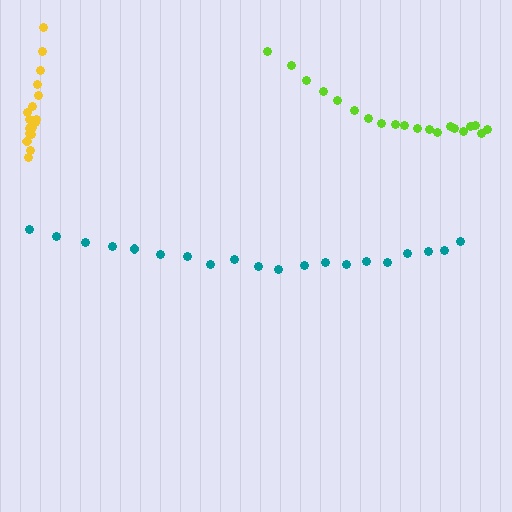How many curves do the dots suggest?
There are 3 distinct paths.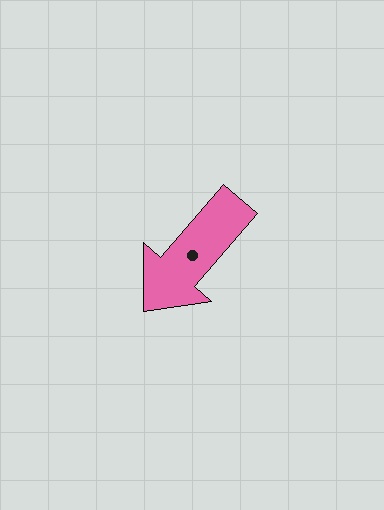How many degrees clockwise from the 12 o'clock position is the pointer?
Approximately 221 degrees.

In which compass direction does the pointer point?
Southwest.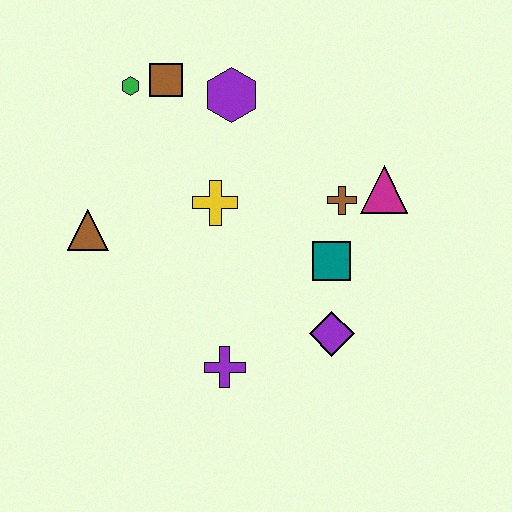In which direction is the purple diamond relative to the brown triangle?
The purple diamond is to the right of the brown triangle.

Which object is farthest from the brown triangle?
The magenta triangle is farthest from the brown triangle.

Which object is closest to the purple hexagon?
The brown square is closest to the purple hexagon.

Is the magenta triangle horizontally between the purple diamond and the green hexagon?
No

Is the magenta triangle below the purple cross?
No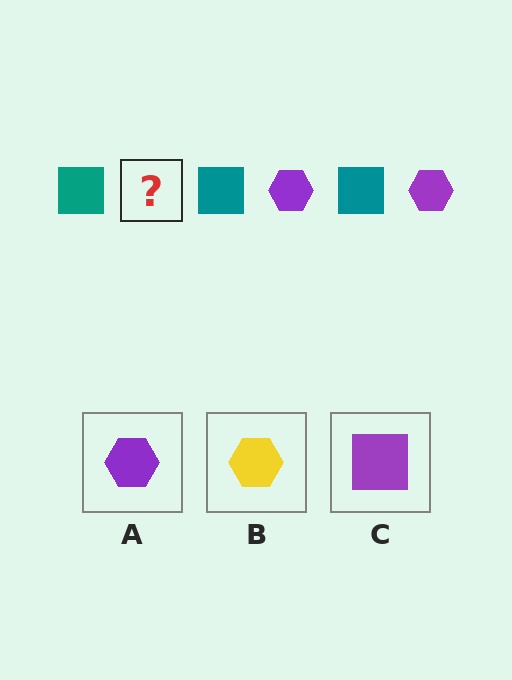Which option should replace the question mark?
Option A.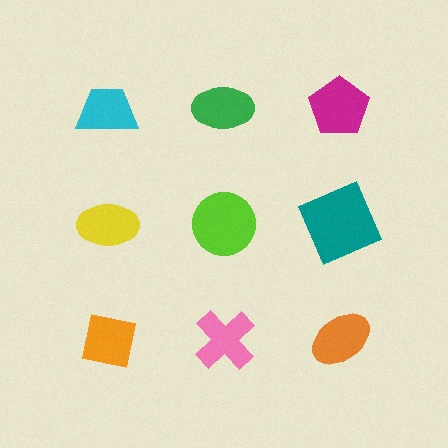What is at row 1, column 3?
A magenta pentagon.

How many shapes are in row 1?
3 shapes.